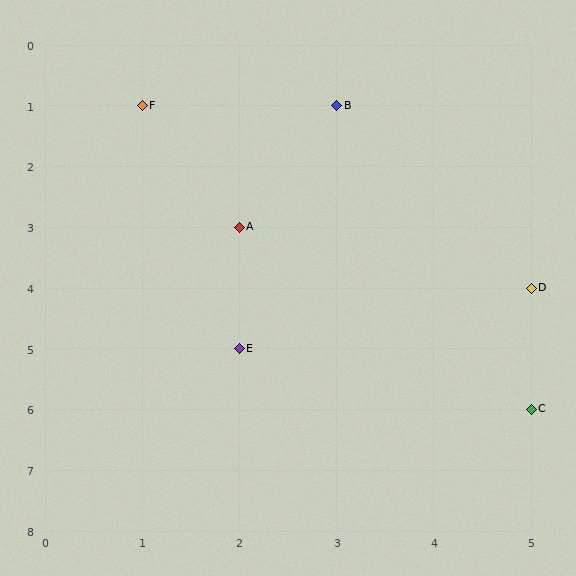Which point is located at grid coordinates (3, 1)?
Point B is at (3, 1).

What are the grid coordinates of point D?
Point D is at grid coordinates (5, 4).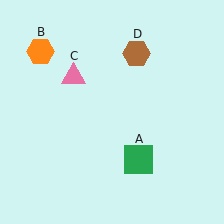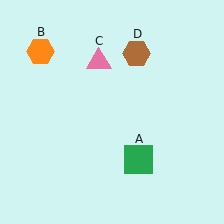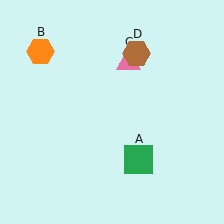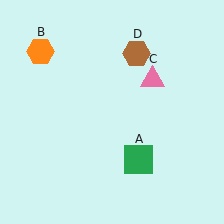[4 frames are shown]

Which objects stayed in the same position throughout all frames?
Green square (object A) and orange hexagon (object B) and brown hexagon (object D) remained stationary.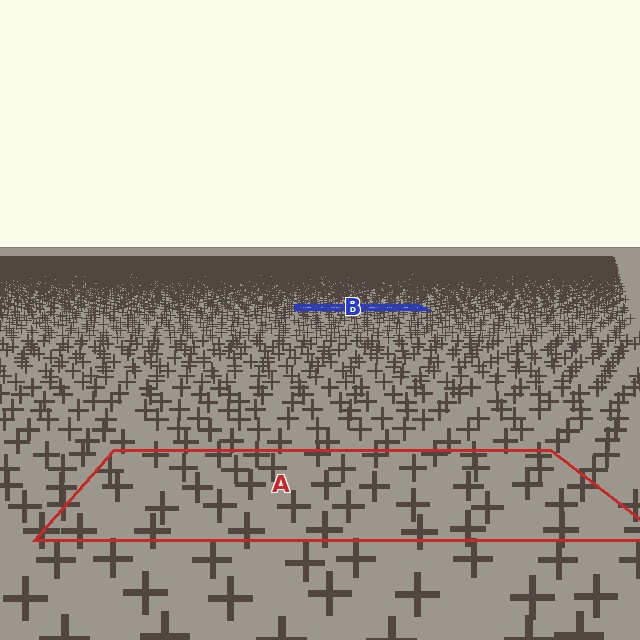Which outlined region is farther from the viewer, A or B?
Region B is farther from the viewer — the texture elements inside it appear smaller and more densely packed.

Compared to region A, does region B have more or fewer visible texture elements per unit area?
Region B has more texture elements per unit area — they are packed more densely because it is farther away.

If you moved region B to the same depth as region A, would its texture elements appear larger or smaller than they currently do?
They would appear larger. At a closer depth, the same texture elements are projected at a bigger on-screen size.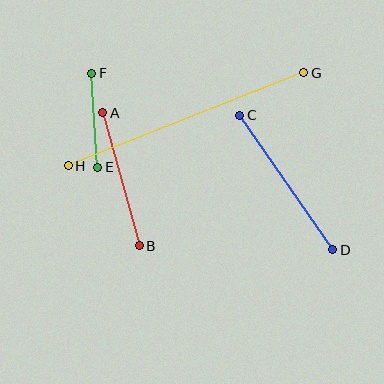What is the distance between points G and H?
The distance is approximately 253 pixels.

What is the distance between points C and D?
The distance is approximately 163 pixels.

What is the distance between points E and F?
The distance is approximately 94 pixels.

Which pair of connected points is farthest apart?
Points G and H are farthest apart.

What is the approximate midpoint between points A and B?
The midpoint is at approximately (121, 179) pixels.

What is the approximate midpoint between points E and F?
The midpoint is at approximately (95, 120) pixels.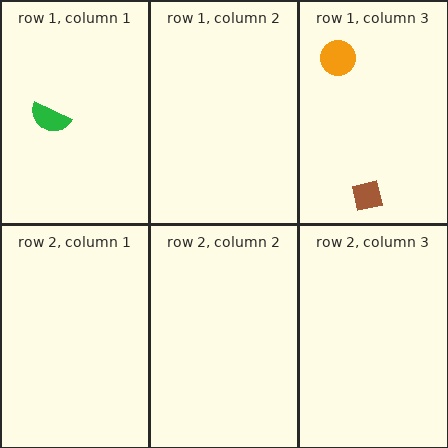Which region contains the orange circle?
The row 1, column 3 region.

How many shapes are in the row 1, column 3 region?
2.